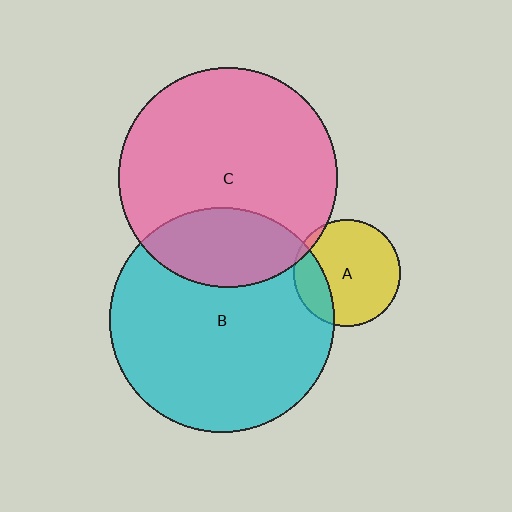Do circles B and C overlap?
Yes.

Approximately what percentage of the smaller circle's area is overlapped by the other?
Approximately 25%.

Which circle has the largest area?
Circle B (cyan).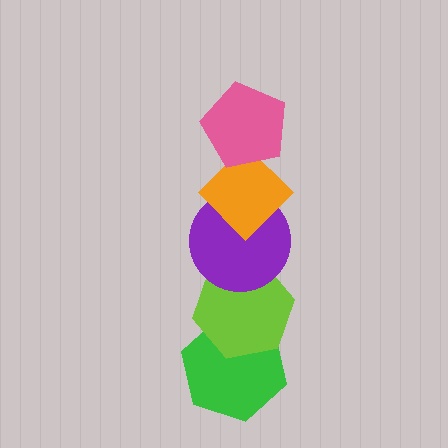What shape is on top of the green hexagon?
The lime hexagon is on top of the green hexagon.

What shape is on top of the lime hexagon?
The purple circle is on top of the lime hexagon.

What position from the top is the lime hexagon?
The lime hexagon is 4th from the top.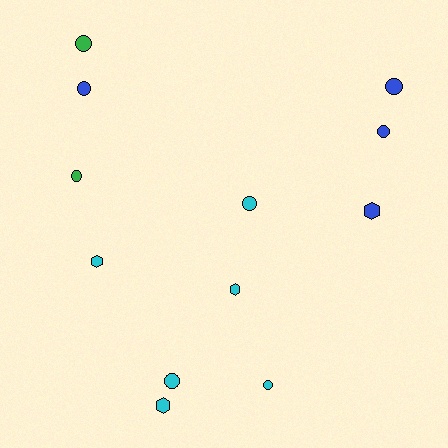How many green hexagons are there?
There are no green hexagons.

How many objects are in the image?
There are 12 objects.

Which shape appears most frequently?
Circle, with 8 objects.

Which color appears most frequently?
Cyan, with 6 objects.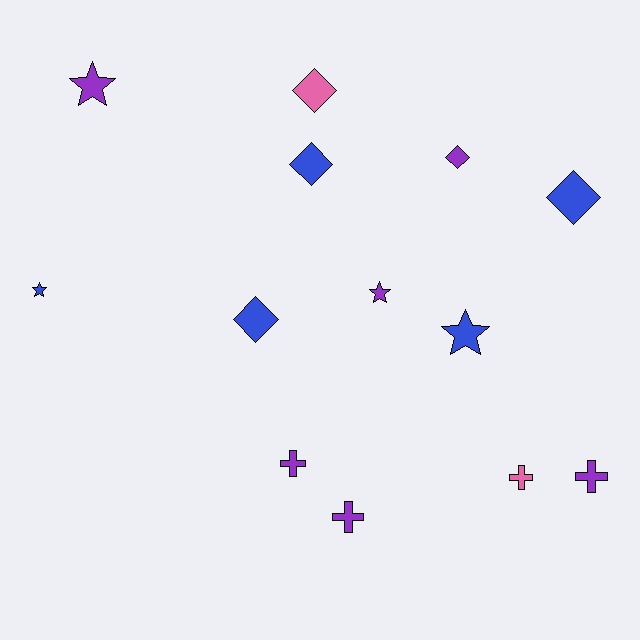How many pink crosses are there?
There is 1 pink cross.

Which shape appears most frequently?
Diamond, with 5 objects.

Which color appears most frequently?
Purple, with 6 objects.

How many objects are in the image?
There are 13 objects.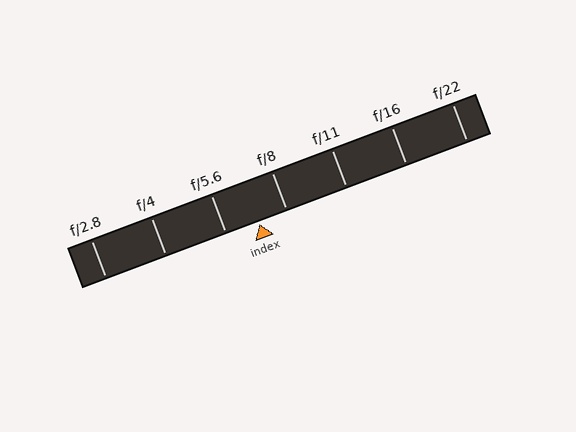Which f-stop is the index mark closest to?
The index mark is closest to f/8.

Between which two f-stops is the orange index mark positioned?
The index mark is between f/5.6 and f/8.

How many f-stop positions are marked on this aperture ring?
There are 7 f-stop positions marked.